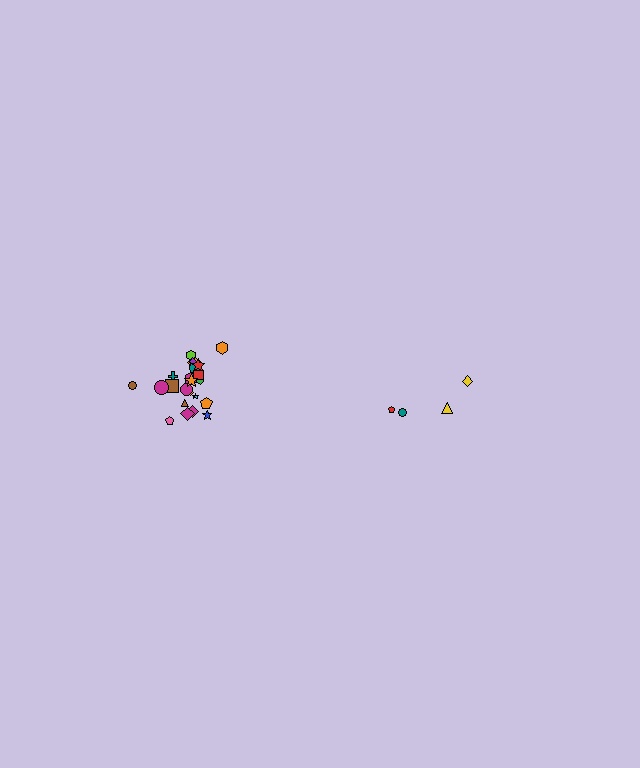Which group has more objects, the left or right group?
The left group.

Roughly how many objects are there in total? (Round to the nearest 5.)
Roughly 30 objects in total.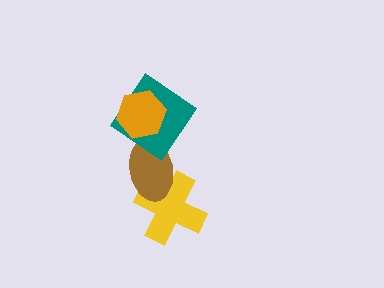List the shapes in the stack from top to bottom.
From top to bottom: the orange hexagon, the teal diamond, the brown ellipse, the yellow cross.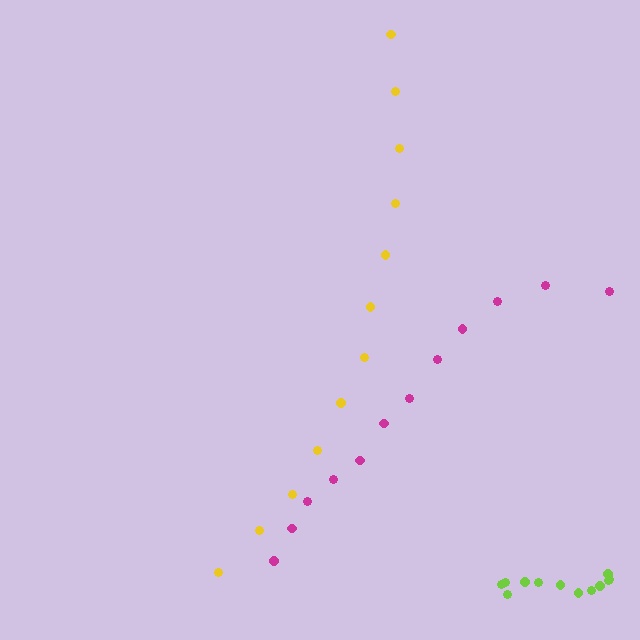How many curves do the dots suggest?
There are 3 distinct paths.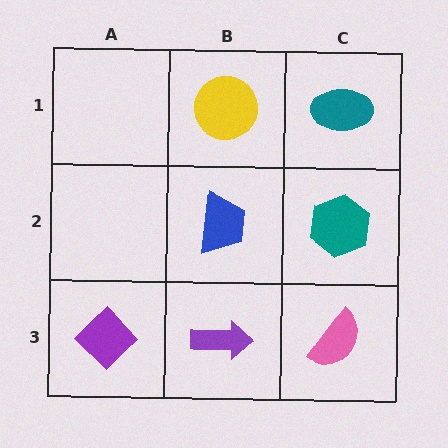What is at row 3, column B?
A purple arrow.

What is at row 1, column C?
A teal ellipse.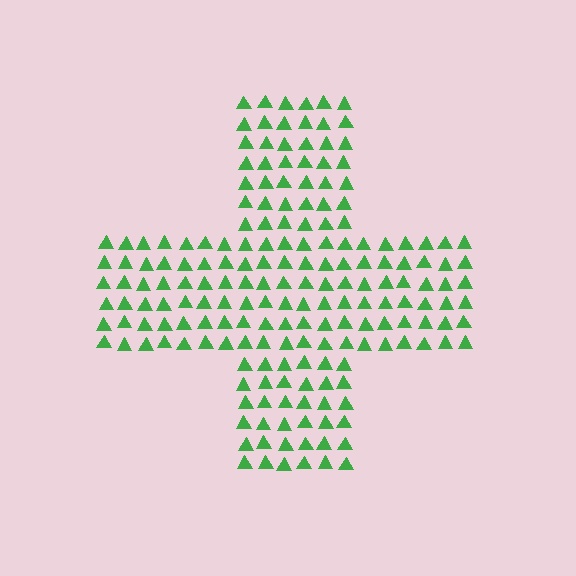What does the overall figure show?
The overall figure shows a cross.